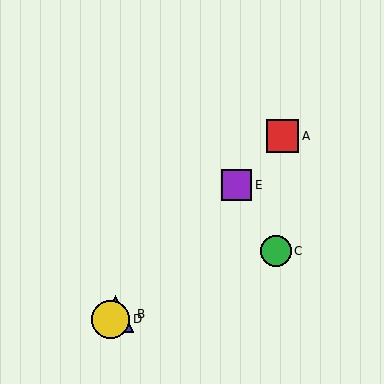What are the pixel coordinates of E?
Object E is at (237, 185).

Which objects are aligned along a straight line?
Objects A, B, D, E are aligned along a straight line.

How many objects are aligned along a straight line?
4 objects (A, B, D, E) are aligned along a straight line.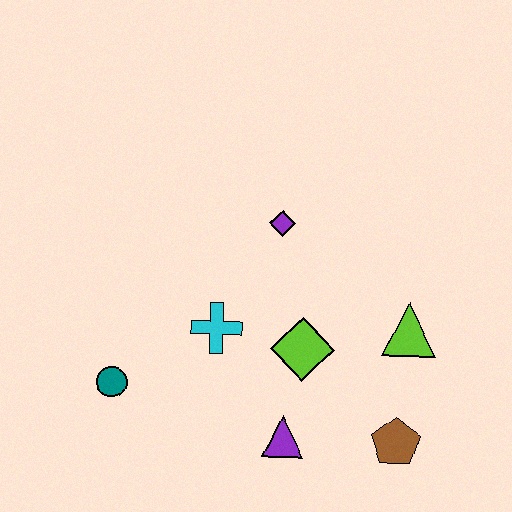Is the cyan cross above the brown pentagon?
Yes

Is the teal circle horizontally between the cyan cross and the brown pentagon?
No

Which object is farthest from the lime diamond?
The teal circle is farthest from the lime diamond.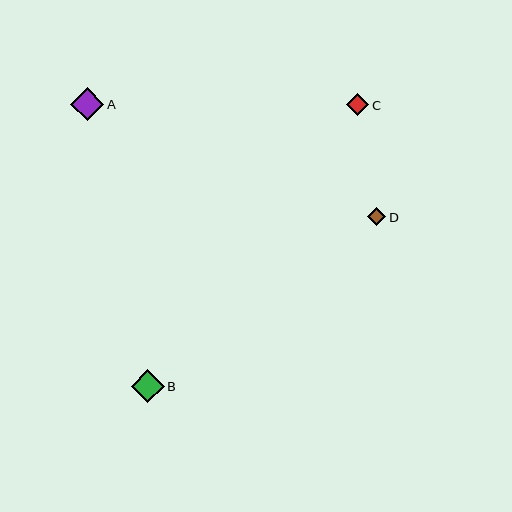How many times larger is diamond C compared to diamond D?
Diamond C is approximately 1.2 times the size of diamond D.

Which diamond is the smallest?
Diamond D is the smallest with a size of approximately 19 pixels.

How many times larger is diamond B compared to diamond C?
Diamond B is approximately 1.5 times the size of diamond C.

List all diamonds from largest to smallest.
From largest to smallest: B, A, C, D.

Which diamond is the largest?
Diamond B is the largest with a size of approximately 33 pixels.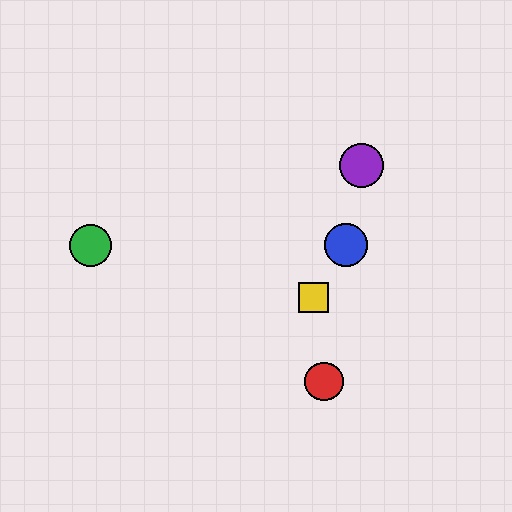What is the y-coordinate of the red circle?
The red circle is at y≈381.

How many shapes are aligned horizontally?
2 shapes (the blue circle, the green circle) are aligned horizontally.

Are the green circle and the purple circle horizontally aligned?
No, the green circle is at y≈245 and the purple circle is at y≈165.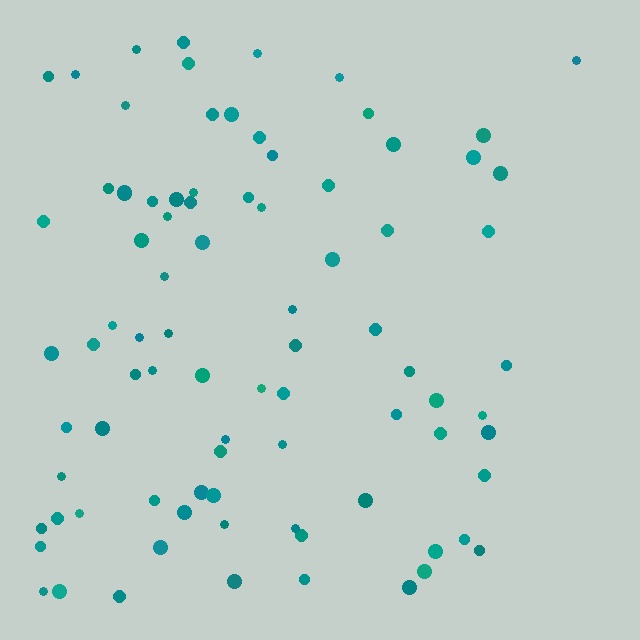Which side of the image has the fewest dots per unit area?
The right.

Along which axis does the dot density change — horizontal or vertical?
Horizontal.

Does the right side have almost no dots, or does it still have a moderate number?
Still a moderate number, just noticeably fewer than the left.